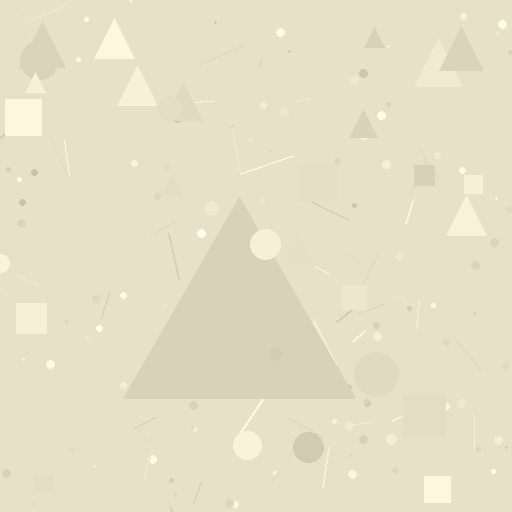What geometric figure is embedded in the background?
A triangle is embedded in the background.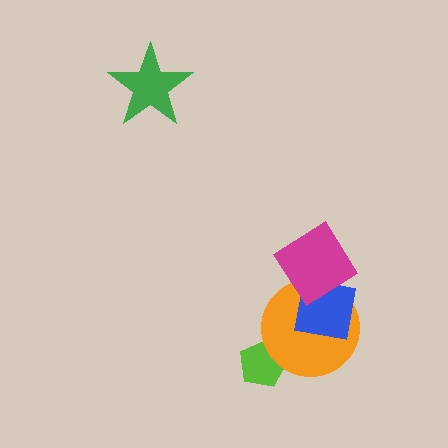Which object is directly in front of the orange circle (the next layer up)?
The blue square is directly in front of the orange circle.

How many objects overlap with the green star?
0 objects overlap with the green star.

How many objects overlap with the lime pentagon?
1 object overlaps with the lime pentagon.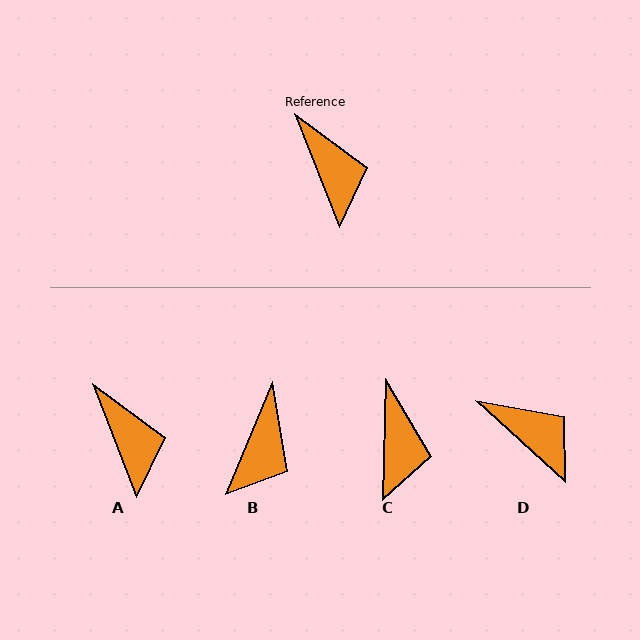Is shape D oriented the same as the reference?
No, it is off by about 26 degrees.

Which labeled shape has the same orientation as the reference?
A.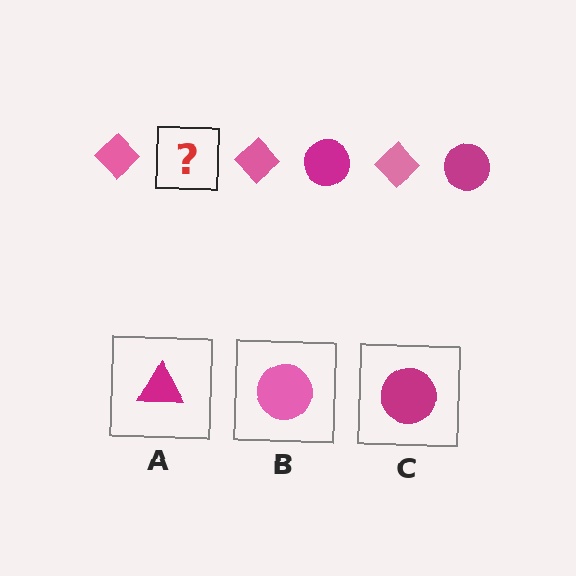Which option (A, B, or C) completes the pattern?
C.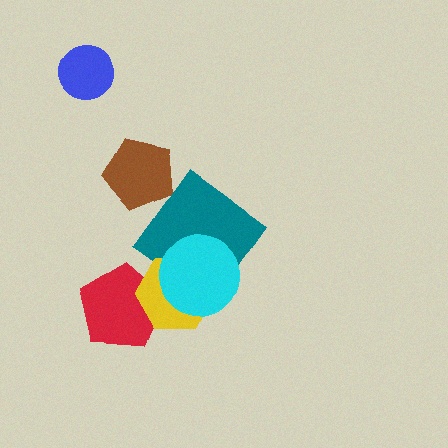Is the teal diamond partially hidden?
Yes, it is partially covered by another shape.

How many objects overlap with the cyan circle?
2 objects overlap with the cyan circle.